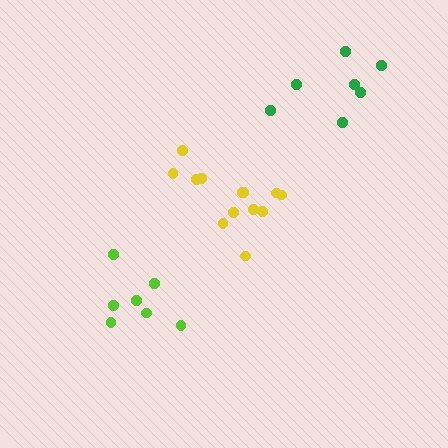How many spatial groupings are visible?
There are 3 spatial groupings.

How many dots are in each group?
Group 1: 7 dots, Group 2: 13 dots, Group 3: 7 dots (27 total).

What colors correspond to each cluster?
The clusters are colored: lime, yellow, green.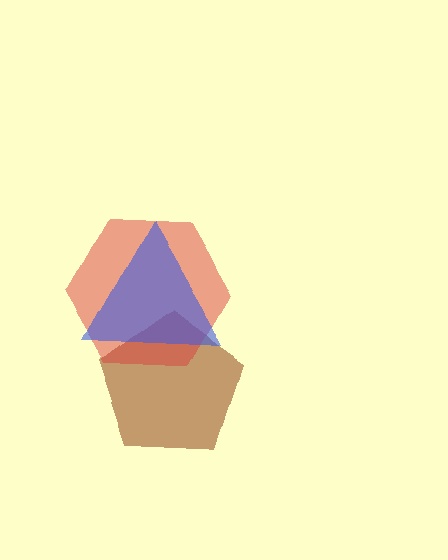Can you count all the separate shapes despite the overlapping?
Yes, there are 3 separate shapes.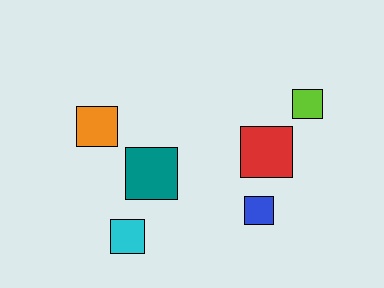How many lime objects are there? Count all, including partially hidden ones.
There is 1 lime object.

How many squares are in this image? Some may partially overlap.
There are 6 squares.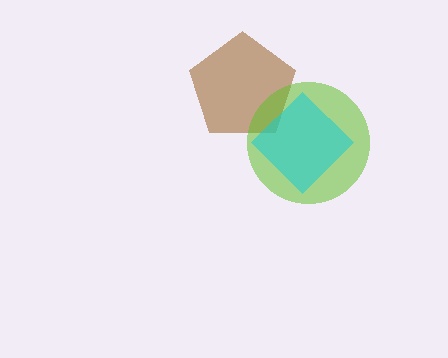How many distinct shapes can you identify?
There are 3 distinct shapes: a brown pentagon, a lime circle, a cyan diamond.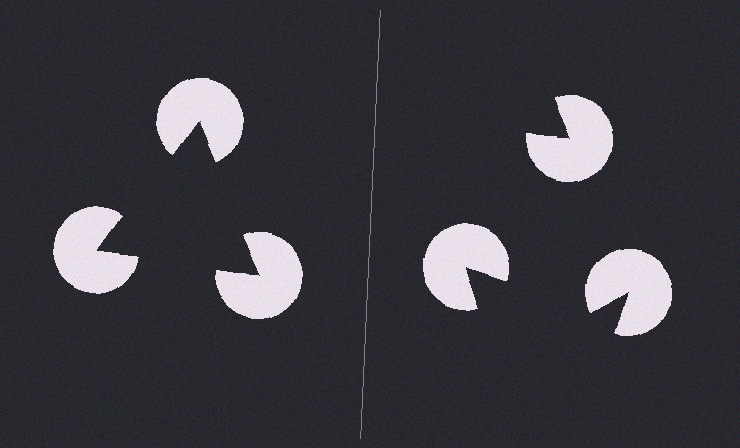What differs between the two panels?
The pac-man discs are positioned identically on both sides; only the wedge orientations differ. On the left they align to a triangle; on the right they are misaligned.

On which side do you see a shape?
An illusory triangle appears on the left side. On the right side the wedge cuts are rotated, so no coherent shape forms.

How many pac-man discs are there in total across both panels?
6 — 3 on each side.